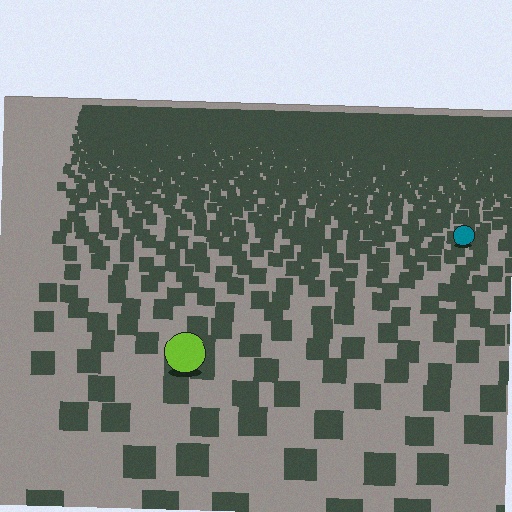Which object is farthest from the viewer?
The teal circle is farthest from the viewer. It appears smaller and the ground texture around it is denser.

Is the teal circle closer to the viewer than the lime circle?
No. The lime circle is closer — you can tell from the texture gradient: the ground texture is coarser near it.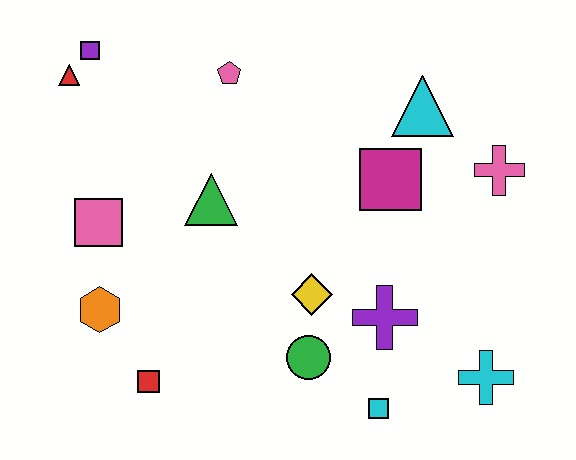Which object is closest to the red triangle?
The purple square is closest to the red triangle.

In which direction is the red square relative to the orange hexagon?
The red square is below the orange hexagon.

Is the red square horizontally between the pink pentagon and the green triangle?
No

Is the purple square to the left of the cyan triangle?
Yes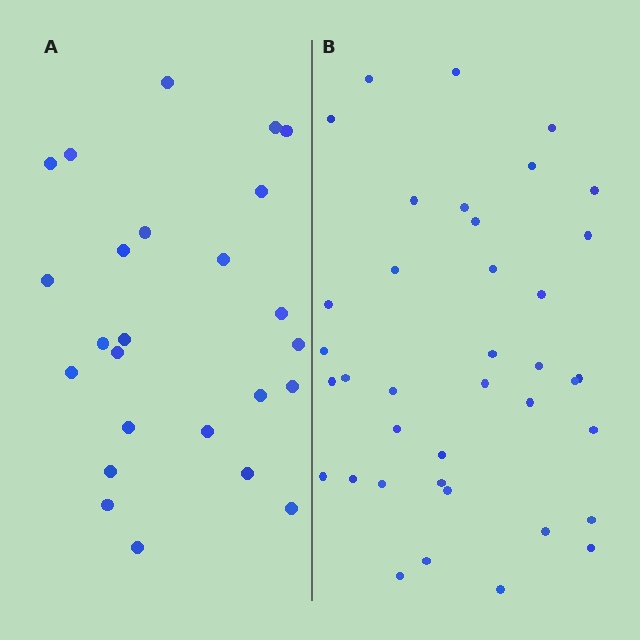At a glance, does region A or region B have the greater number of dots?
Region B (the right region) has more dots.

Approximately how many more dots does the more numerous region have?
Region B has approximately 15 more dots than region A.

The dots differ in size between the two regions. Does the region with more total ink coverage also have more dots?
No. Region A has more total ink coverage because its dots are larger, but region B actually contains more individual dots. Total area can be misleading — the number of items is what matters here.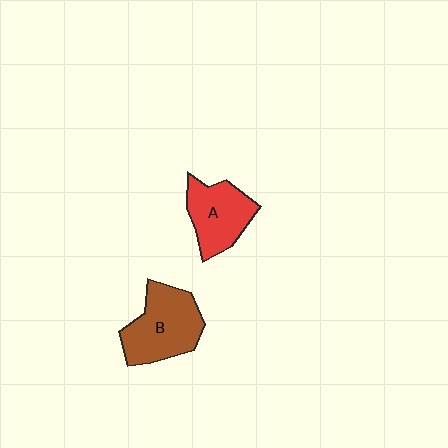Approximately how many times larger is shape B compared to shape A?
Approximately 1.2 times.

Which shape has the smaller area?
Shape A (red).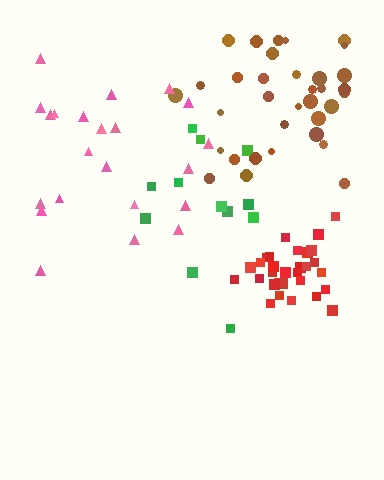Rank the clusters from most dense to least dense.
red, brown, pink, green.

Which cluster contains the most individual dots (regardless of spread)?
Brown (34).